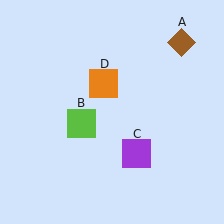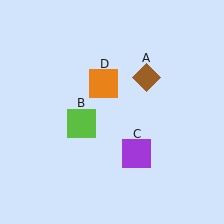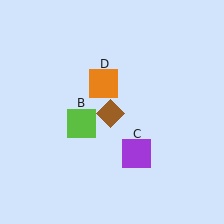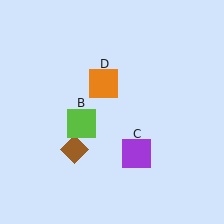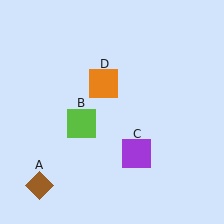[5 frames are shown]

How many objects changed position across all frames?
1 object changed position: brown diamond (object A).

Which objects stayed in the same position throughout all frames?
Lime square (object B) and purple square (object C) and orange square (object D) remained stationary.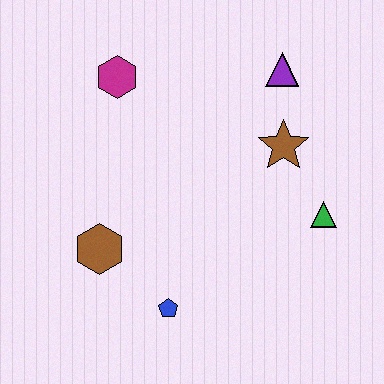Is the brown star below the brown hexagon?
No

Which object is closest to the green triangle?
The brown star is closest to the green triangle.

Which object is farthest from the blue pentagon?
The purple triangle is farthest from the blue pentagon.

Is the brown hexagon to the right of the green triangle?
No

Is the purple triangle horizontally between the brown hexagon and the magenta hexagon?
No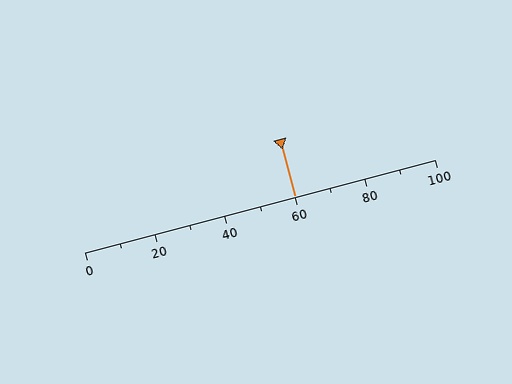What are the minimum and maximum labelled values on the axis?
The axis runs from 0 to 100.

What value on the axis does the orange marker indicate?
The marker indicates approximately 60.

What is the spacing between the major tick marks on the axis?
The major ticks are spaced 20 apart.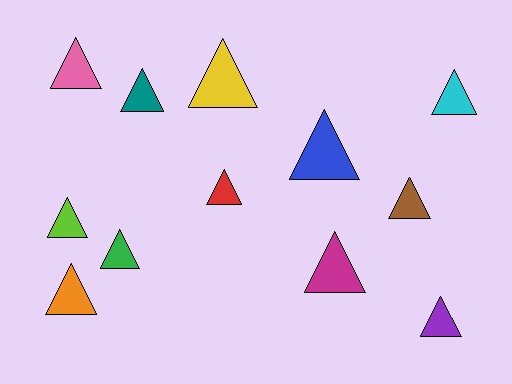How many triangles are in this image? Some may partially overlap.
There are 12 triangles.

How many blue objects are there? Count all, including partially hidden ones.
There is 1 blue object.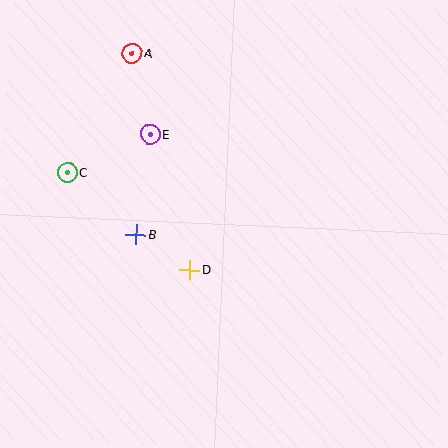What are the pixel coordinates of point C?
Point C is at (67, 172).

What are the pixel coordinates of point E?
Point E is at (150, 134).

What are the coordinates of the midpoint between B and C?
The midpoint between B and C is at (102, 203).